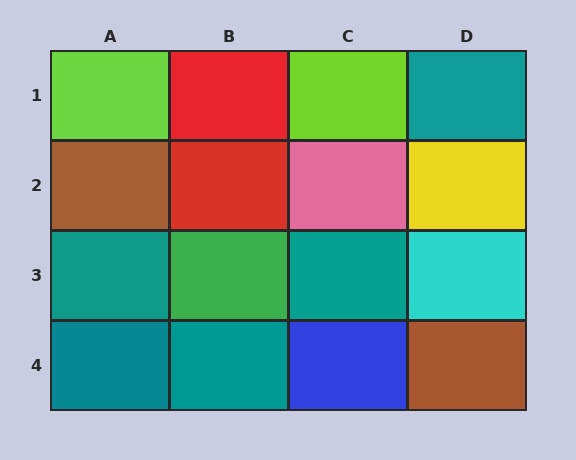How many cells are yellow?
1 cell is yellow.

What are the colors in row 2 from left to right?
Brown, red, pink, yellow.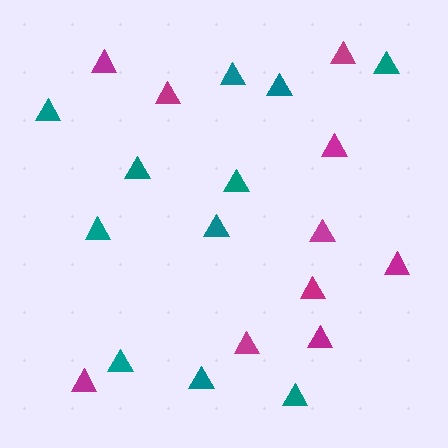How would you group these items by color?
There are 2 groups: one group of teal triangles (11) and one group of magenta triangles (10).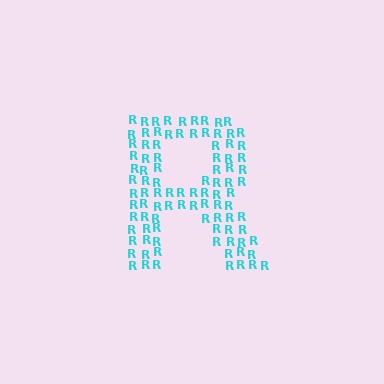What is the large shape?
The large shape is the letter R.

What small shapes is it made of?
It is made of small letter R's.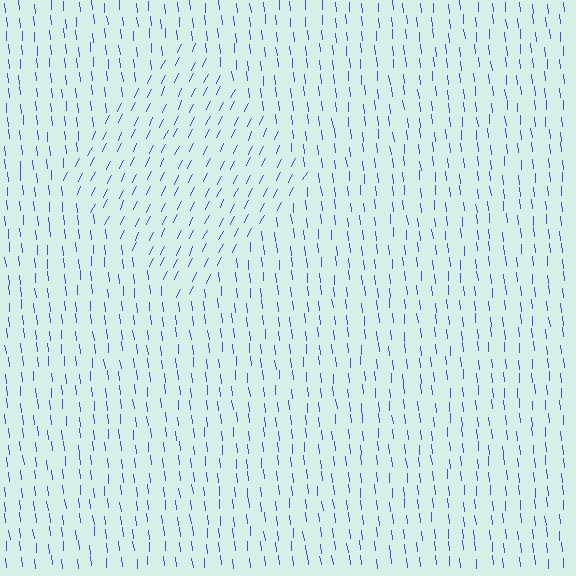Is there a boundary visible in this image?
Yes, there is a texture boundary formed by a change in line orientation.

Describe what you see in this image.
The image is filled with small blue line segments. A diamond region in the image has lines oriented differently from the surrounding lines, creating a visible texture boundary.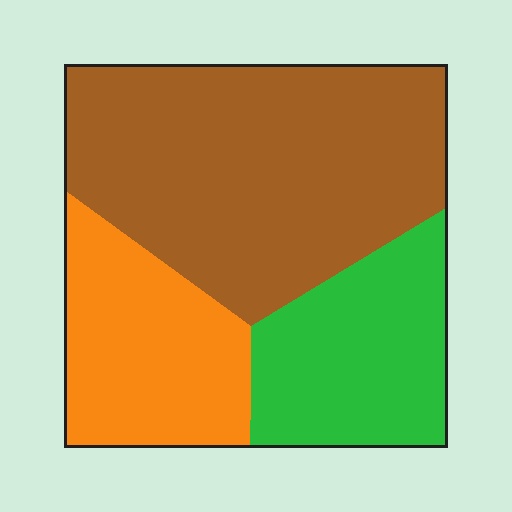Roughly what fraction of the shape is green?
Green covers around 25% of the shape.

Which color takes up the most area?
Brown, at roughly 50%.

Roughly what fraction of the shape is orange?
Orange covers about 25% of the shape.